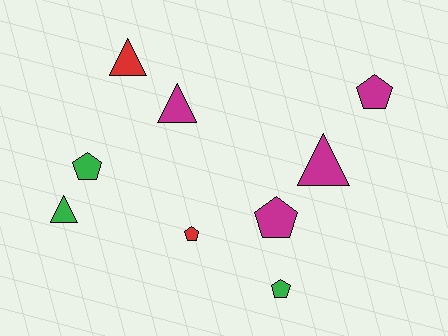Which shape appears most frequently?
Pentagon, with 5 objects.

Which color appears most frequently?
Magenta, with 4 objects.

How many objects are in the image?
There are 9 objects.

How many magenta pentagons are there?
There are 2 magenta pentagons.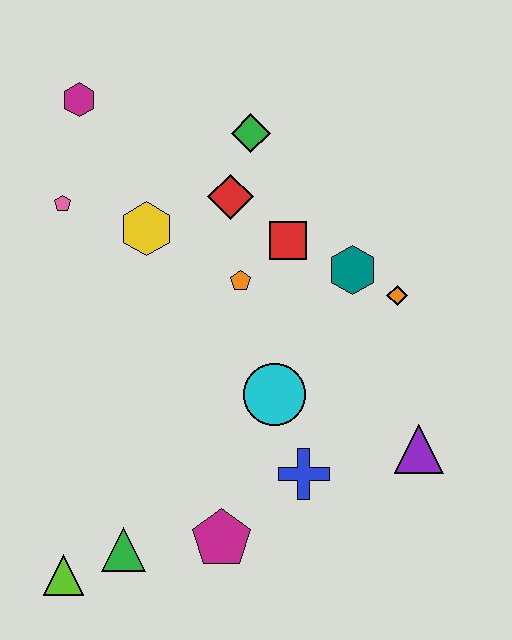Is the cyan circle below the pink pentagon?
Yes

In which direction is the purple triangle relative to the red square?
The purple triangle is below the red square.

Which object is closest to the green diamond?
The red diamond is closest to the green diamond.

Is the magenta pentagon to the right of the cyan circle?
No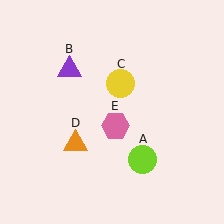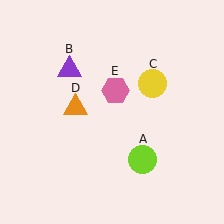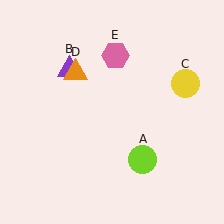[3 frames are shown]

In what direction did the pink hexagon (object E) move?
The pink hexagon (object E) moved up.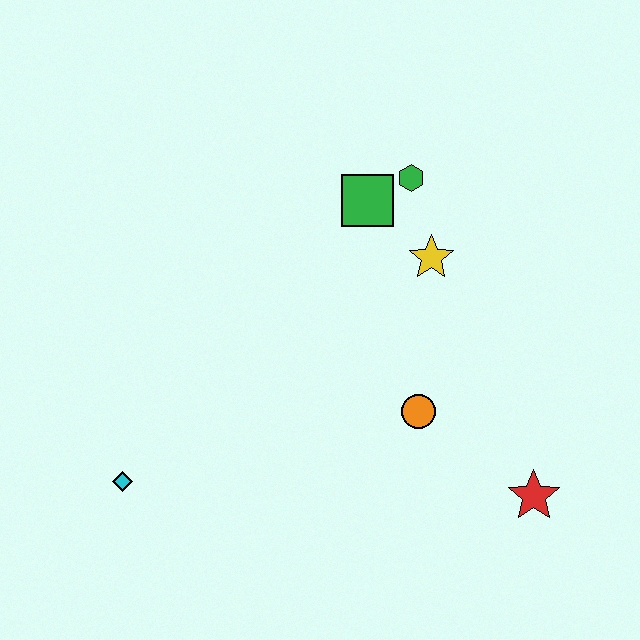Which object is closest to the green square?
The green hexagon is closest to the green square.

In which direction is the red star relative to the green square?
The red star is below the green square.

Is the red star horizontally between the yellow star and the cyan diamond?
No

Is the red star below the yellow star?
Yes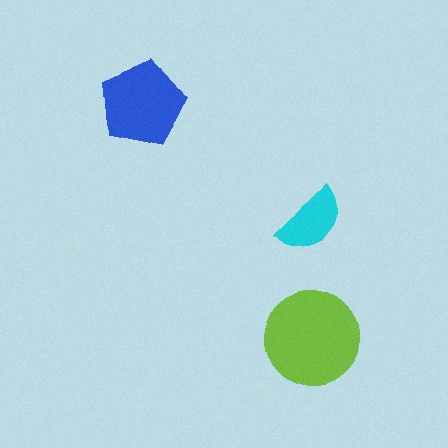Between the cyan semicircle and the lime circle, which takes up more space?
The lime circle.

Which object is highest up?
The blue pentagon is topmost.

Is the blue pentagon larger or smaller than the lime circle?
Smaller.